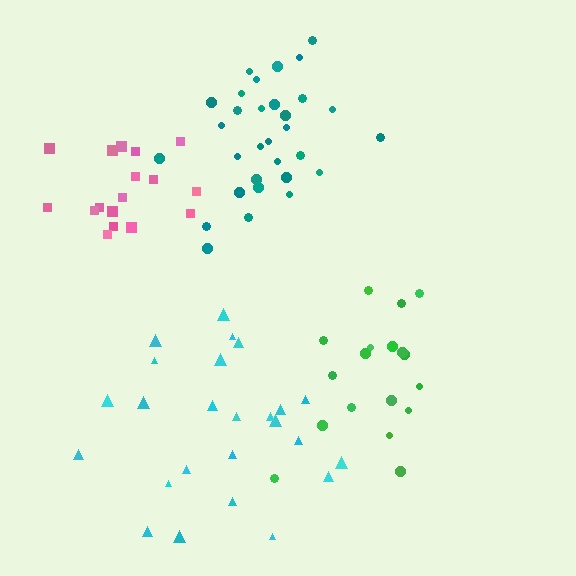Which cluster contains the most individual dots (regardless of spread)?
Teal (31).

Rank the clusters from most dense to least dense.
pink, teal, green, cyan.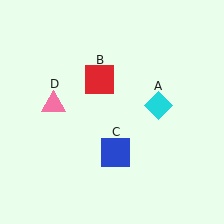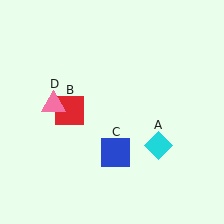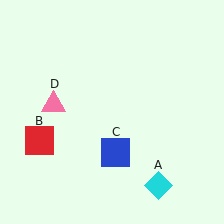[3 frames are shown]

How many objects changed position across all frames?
2 objects changed position: cyan diamond (object A), red square (object B).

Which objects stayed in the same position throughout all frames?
Blue square (object C) and pink triangle (object D) remained stationary.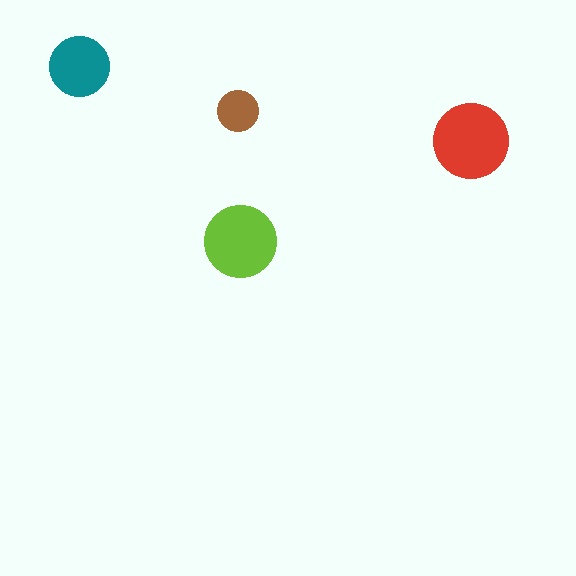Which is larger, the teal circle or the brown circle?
The teal one.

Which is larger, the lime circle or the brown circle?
The lime one.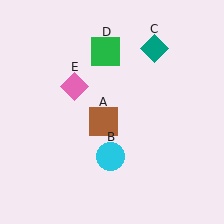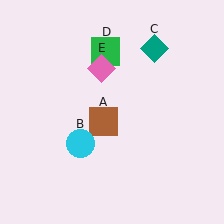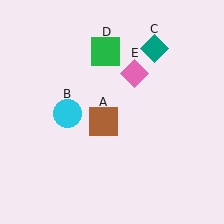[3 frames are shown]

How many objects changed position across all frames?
2 objects changed position: cyan circle (object B), pink diamond (object E).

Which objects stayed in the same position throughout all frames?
Brown square (object A) and teal diamond (object C) and green square (object D) remained stationary.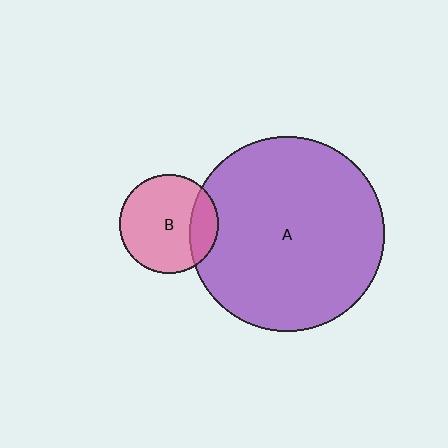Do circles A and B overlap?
Yes.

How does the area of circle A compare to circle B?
Approximately 3.9 times.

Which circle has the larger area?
Circle A (purple).